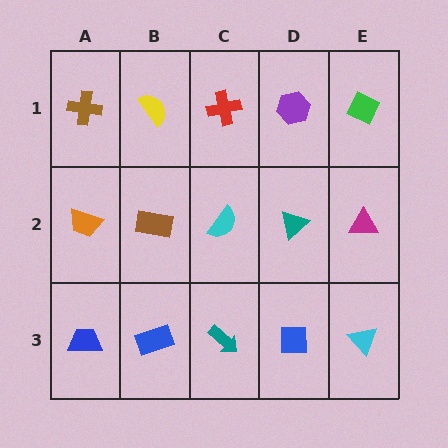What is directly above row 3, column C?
A cyan semicircle.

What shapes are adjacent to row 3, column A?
An orange trapezoid (row 2, column A), a blue rectangle (row 3, column B).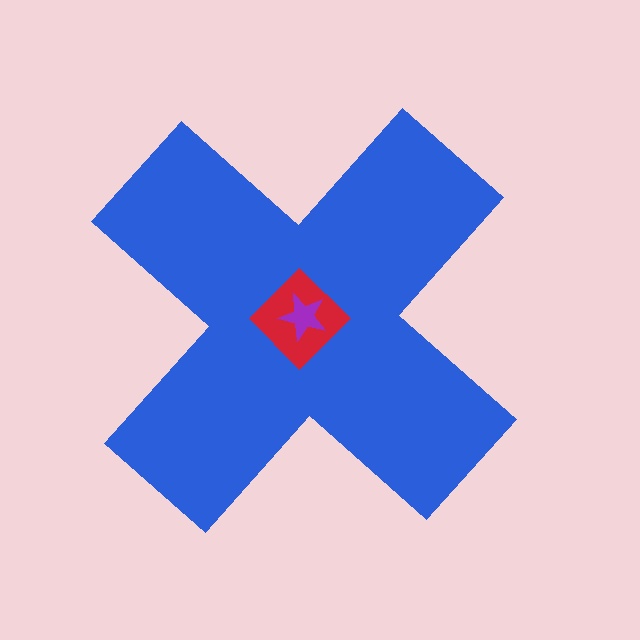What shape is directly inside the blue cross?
The red diamond.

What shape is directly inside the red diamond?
The purple star.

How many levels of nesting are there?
3.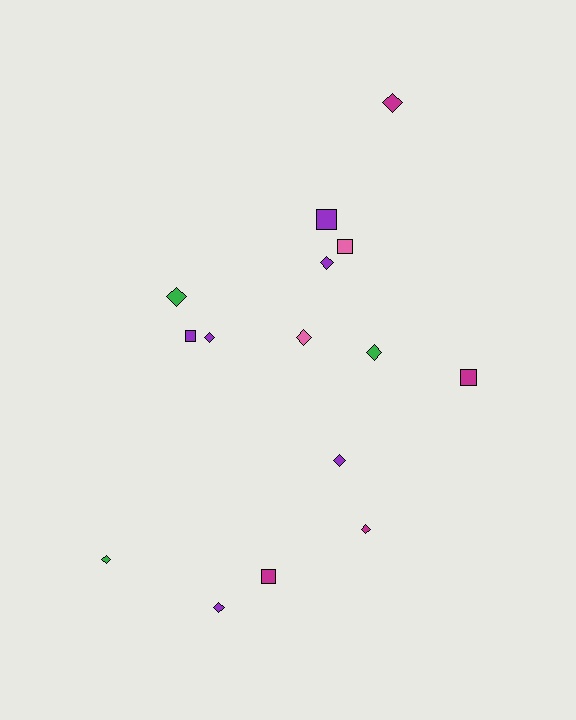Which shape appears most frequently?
Diamond, with 10 objects.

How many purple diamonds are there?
There are 4 purple diamonds.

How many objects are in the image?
There are 15 objects.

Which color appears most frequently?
Purple, with 6 objects.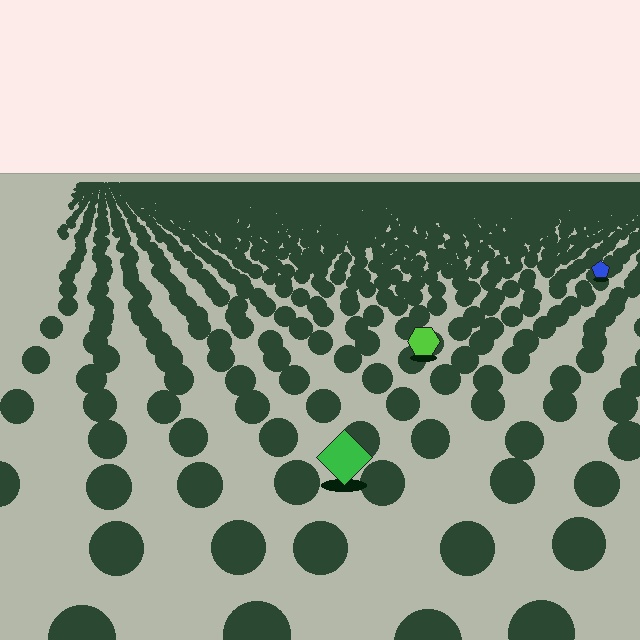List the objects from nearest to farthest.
From nearest to farthest: the green diamond, the lime hexagon, the blue pentagon.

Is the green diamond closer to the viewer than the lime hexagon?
Yes. The green diamond is closer — you can tell from the texture gradient: the ground texture is coarser near it.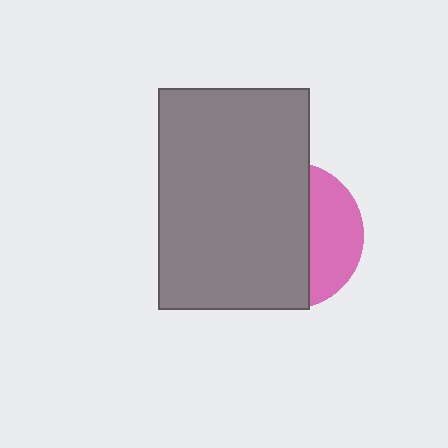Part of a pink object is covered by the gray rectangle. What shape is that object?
It is a circle.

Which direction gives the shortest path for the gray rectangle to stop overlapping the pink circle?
Moving left gives the shortest separation.